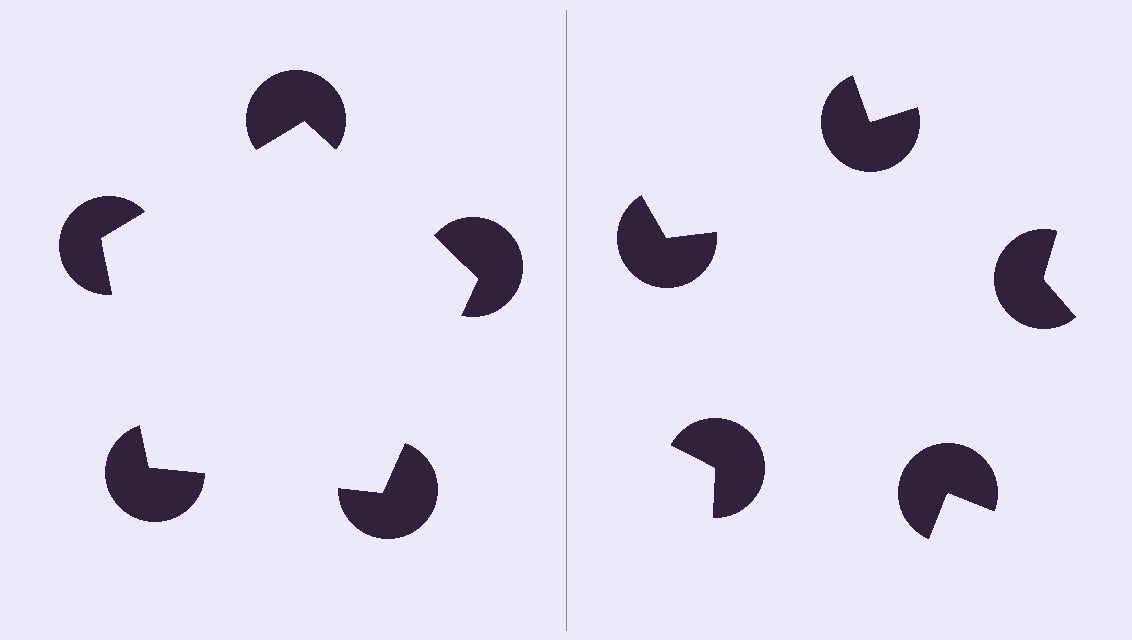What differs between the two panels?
The pac-man discs are positioned identically on both sides; only the wedge orientations differ. On the left they align to a pentagon; on the right they are misaligned.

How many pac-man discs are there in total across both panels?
10 — 5 on each side.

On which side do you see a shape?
An illusory pentagon appears on the left side. On the right side the wedge cuts are rotated, so no coherent shape forms.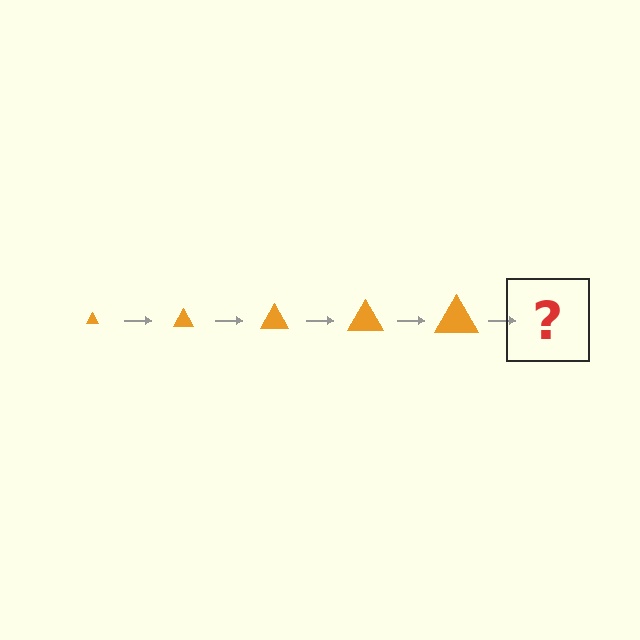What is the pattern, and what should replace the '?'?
The pattern is that the triangle gets progressively larger each step. The '?' should be an orange triangle, larger than the previous one.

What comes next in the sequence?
The next element should be an orange triangle, larger than the previous one.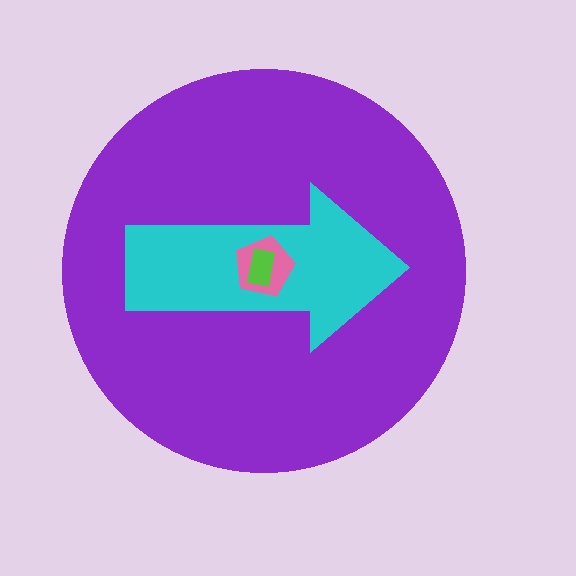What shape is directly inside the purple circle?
The cyan arrow.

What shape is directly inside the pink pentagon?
The lime rectangle.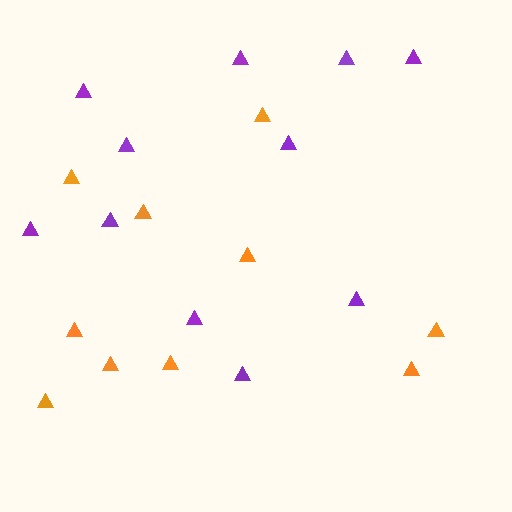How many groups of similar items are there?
There are 2 groups: one group of orange triangles (10) and one group of purple triangles (11).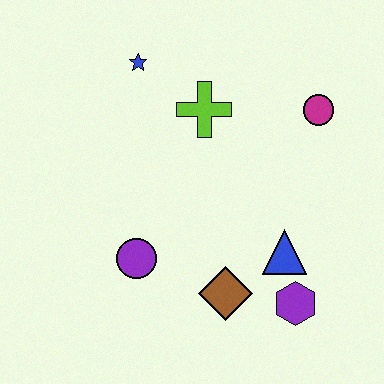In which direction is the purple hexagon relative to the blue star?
The purple hexagon is below the blue star.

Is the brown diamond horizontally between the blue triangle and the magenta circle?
No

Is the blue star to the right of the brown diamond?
No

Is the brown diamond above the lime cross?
No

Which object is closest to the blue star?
The lime cross is closest to the blue star.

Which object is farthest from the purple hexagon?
The blue star is farthest from the purple hexagon.